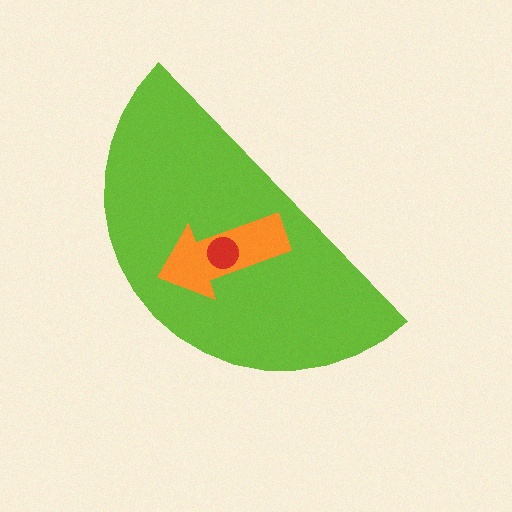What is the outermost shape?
The lime semicircle.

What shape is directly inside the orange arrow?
The red circle.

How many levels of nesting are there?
3.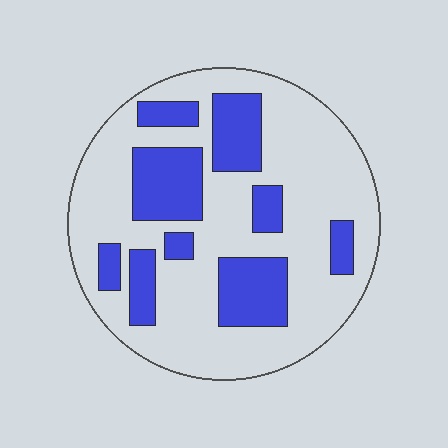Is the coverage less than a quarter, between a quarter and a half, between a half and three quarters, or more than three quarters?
Between a quarter and a half.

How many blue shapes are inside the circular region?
9.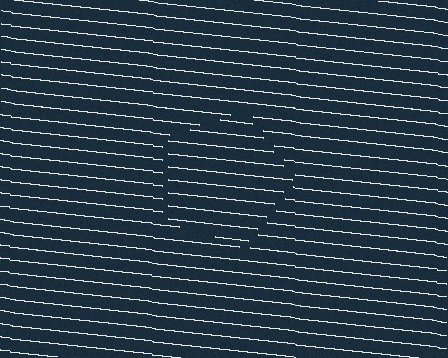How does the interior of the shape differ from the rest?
The interior of the shape contains the same grating, shifted by half a period — the contour is defined by the phase discontinuity where line-ends from the inner and outer gratings abut.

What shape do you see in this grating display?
An illusory pentagon. The interior of the shape contains the same grating, shifted by half a period — the contour is defined by the phase discontinuity where line-ends from the inner and outer gratings abut.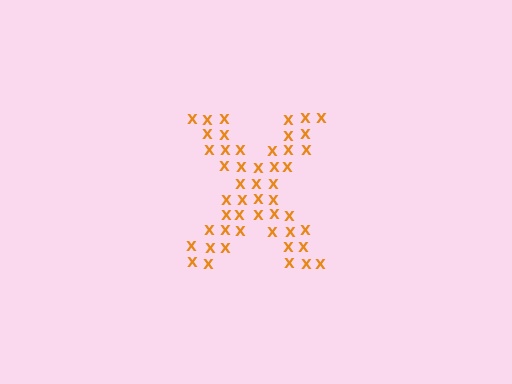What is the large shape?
The large shape is the letter X.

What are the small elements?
The small elements are letter X's.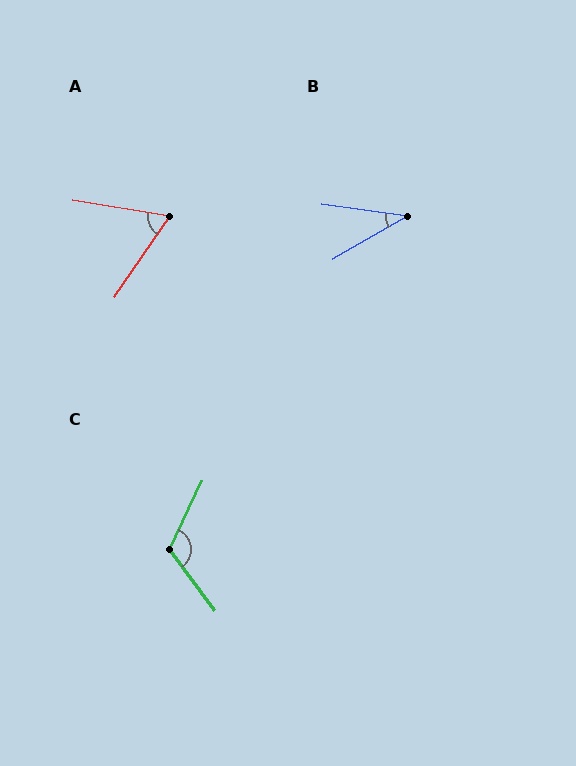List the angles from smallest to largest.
B (38°), A (65°), C (119°).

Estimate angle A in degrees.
Approximately 65 degrees.